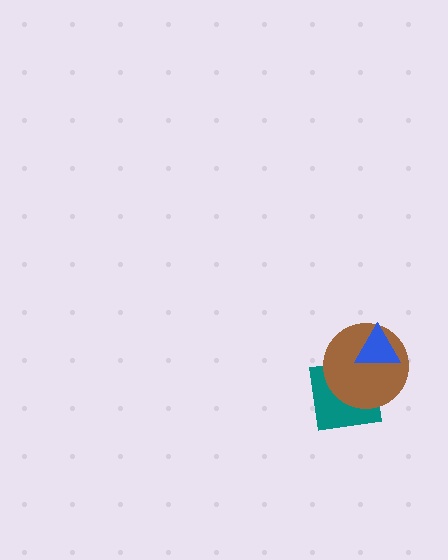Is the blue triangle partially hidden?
No, no other shape covers it.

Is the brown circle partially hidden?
Yes, it is partially covered by another shape.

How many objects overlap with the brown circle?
2 objects overlap with the brown circle.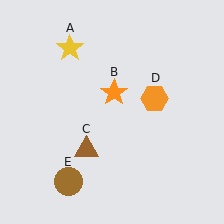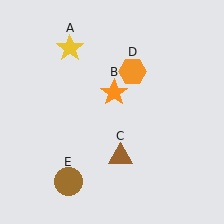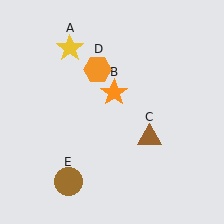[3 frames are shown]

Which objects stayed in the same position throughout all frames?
Yellow star (object A) and orange star (object B) and brown circle (object E) remained stationary.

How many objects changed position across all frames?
2 objects changed position: brown triangle (object C), orange hexagon (object D).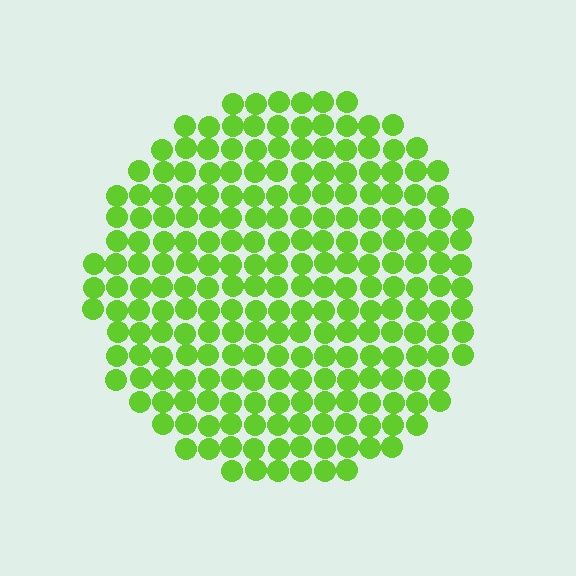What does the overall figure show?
The overall figure shows a circle.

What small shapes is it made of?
It is made of small circles.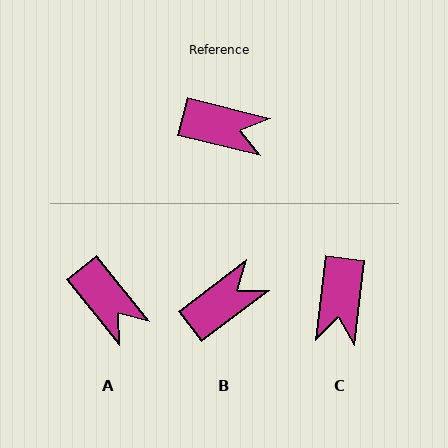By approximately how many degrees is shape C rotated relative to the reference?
Approximately 83 degrees clockwise.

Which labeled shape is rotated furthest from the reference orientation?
C, about 83 degrees away.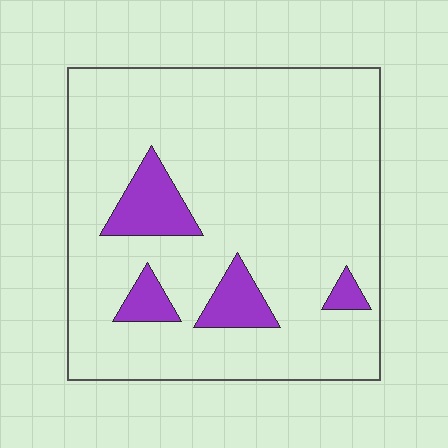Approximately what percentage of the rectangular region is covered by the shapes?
Approximately 10%.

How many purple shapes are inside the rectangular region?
4.